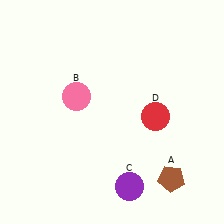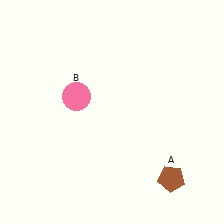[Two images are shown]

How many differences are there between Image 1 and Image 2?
There are 2 differences between the two images.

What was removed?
The red circle (D), the purple circle (C) were removed in Image 2.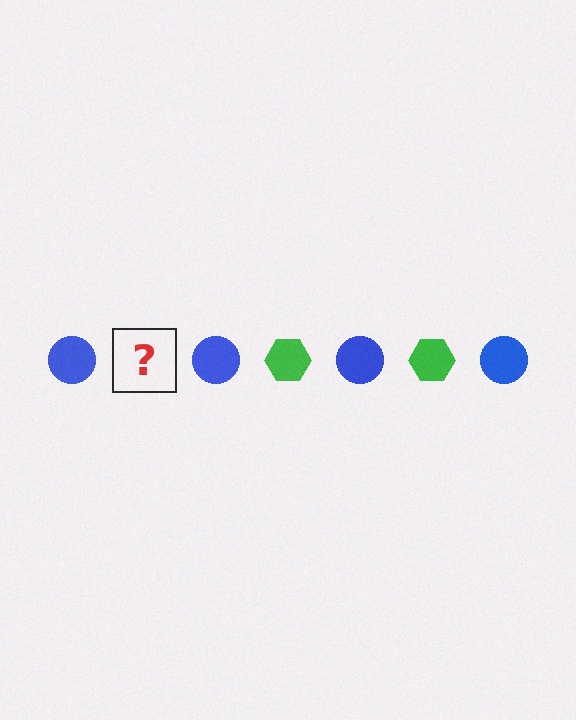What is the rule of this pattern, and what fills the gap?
The rule is that the pattern alternates between blue circle and green hexagon. The gap should be filled with a green hexagon.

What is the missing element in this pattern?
The missing element is a green hexagon.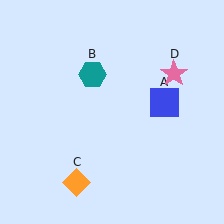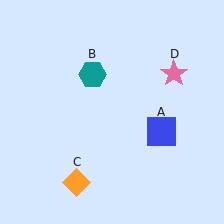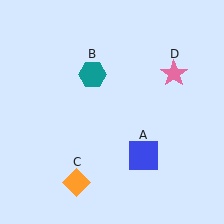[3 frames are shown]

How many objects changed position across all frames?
1 object changed position: blue square (object A).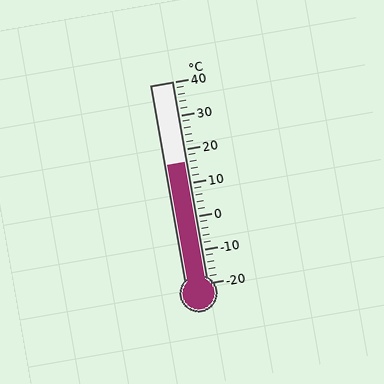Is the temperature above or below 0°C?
The temperature is above 0°C.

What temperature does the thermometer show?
The thermometer shows approximately 16°C.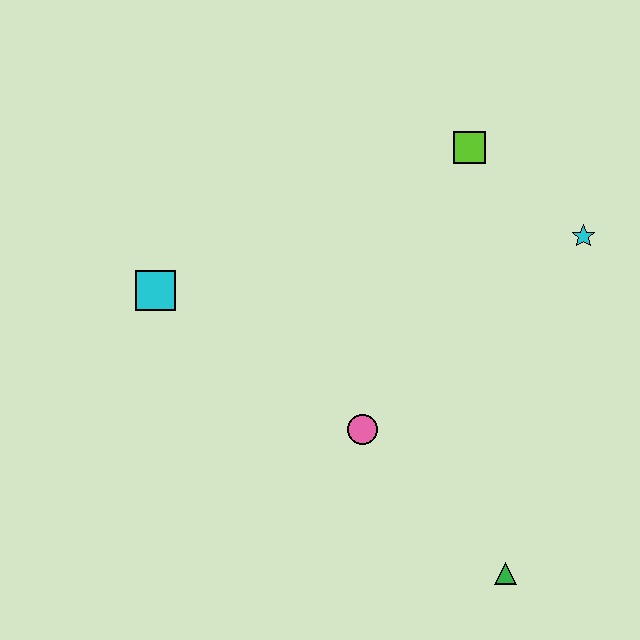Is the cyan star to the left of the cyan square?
No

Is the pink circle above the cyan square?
No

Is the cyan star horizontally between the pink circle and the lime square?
No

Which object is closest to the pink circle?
The green triangle is closest to the pink circle.